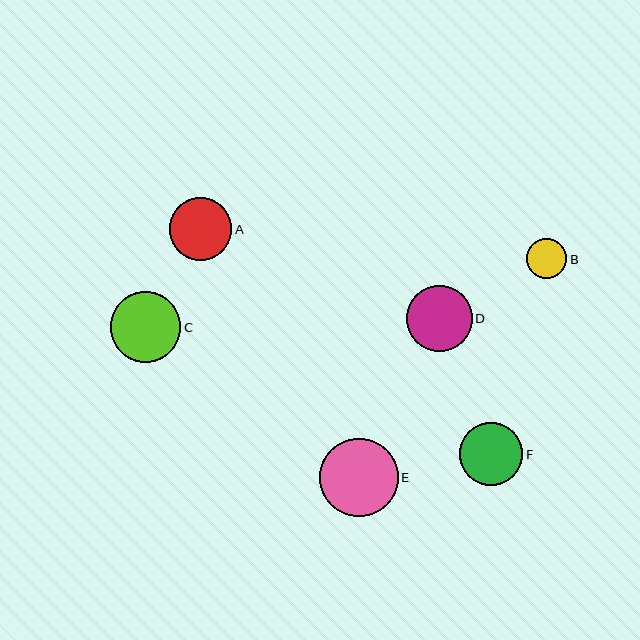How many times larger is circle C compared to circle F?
Circle C is approximately 1.1 times the size of circle F.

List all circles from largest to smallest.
From largest to smallest: E, C, D, F, A, B.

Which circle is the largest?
Circle E is the largest with a size of approximately 79 pixels.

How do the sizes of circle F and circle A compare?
Circle F and circle A are approximately the same size.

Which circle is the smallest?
Circle B is the smallest with a size of approximately 40 pixels.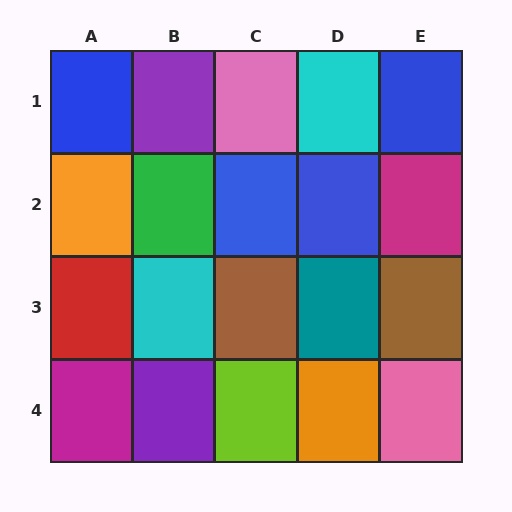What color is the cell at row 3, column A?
Red.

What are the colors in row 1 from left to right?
Blue, purple, pink, cyan, blue.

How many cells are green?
1 cell is green.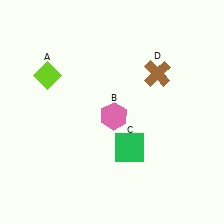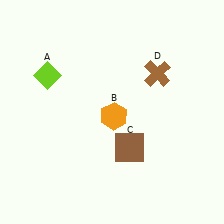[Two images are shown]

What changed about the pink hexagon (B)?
In Image 1, B is pink. In Image 2, it changed to orange.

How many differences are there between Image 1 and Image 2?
There are 2 differences between the two images.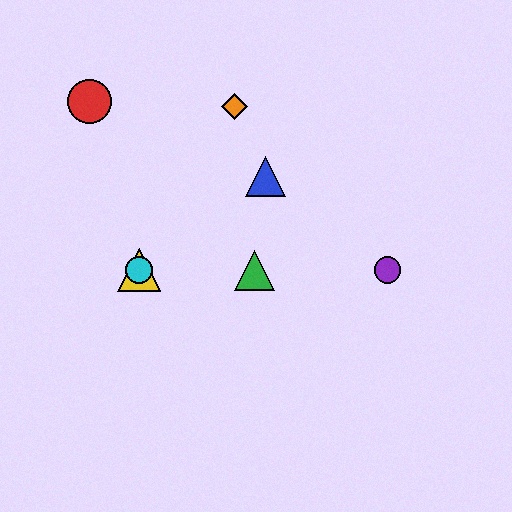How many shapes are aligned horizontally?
4 shapes (the green triangle, the yellow triangle, the purple circle, the cyan circle) are aligned horizontally.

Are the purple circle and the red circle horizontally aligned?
No, the purple circle is at y≈270 and the red circle is at y≈101.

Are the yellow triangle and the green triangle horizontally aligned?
Yes, both are at y≈270.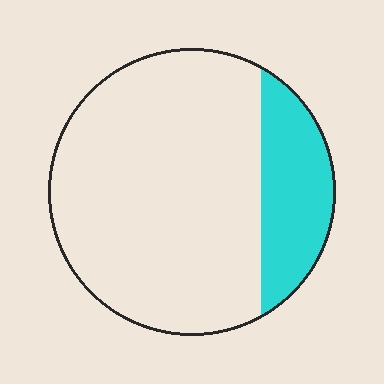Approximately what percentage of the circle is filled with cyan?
Approximately 20%.